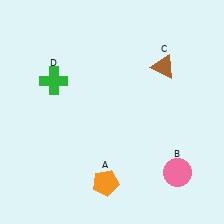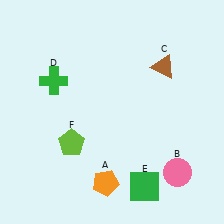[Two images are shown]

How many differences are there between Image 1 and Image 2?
There are 2 differences between the two images.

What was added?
A green square (E), a lime pentagon (F) were added in Image 2.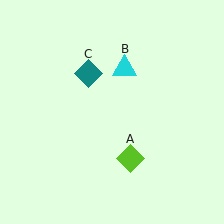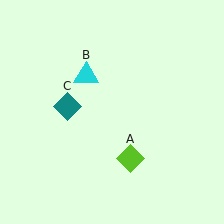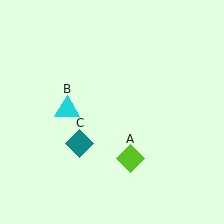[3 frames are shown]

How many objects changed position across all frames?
2 objects changed position: cyan triangle (object B), teal diamond (object C).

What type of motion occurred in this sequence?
The cyan triangle (object B), teal diamond (object C) rotated counterclockwise around the center of the scene.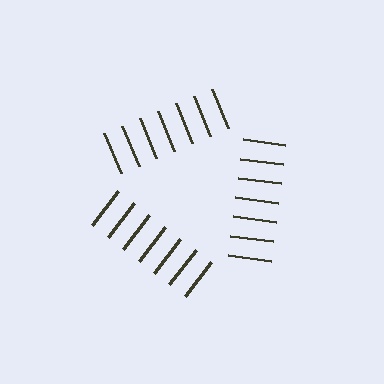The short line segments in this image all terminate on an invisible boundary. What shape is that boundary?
An illusory triangle — the line segments terminate on its edges but no continuous stroke is drawn.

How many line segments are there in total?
21 — 7 along each of the 3 edges.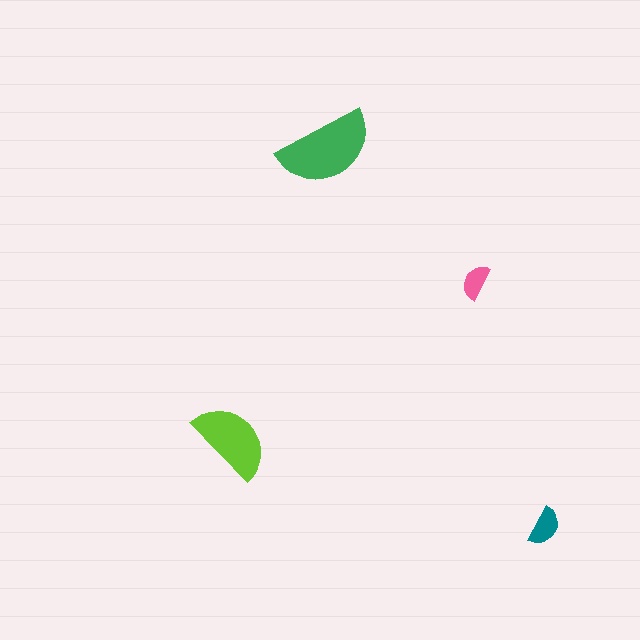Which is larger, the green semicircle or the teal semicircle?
The green one.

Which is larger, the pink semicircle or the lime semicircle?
The lime one.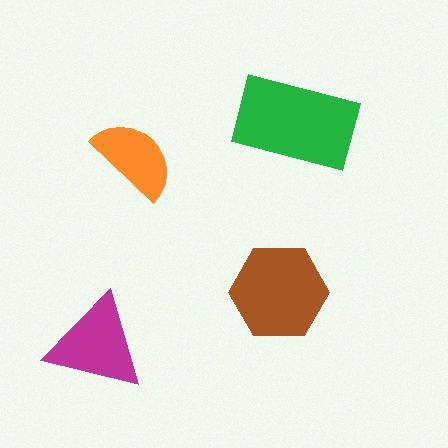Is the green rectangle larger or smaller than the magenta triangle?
Larger.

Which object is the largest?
The green rectangle.